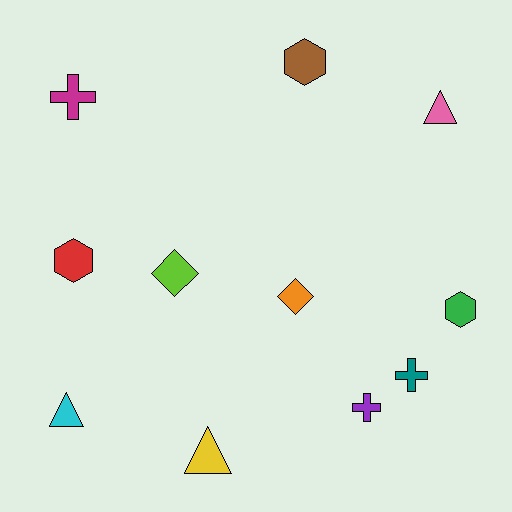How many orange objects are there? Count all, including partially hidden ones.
There is 1 orange object.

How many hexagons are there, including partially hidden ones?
There are 3 hexagons.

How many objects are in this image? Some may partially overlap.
There are 11 objects.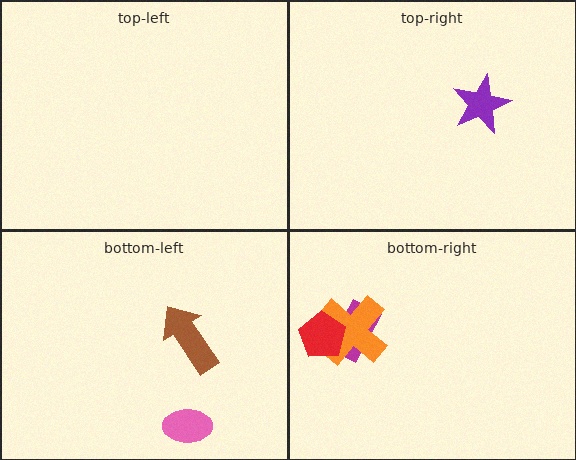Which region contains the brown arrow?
The bottom-left region.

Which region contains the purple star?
The top-right region.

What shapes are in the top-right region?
The purple star.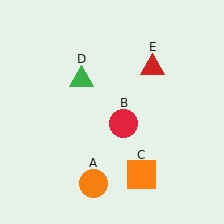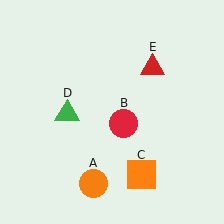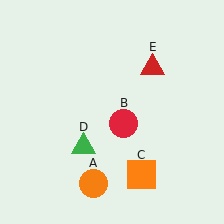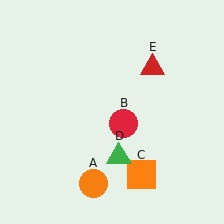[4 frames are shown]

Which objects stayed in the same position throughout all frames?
Orange circle (object A) and red circle (object B) and orange square (object C) and red triangle (object E) remained stationary.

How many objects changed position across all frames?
1 object changed position: green triangle (object D).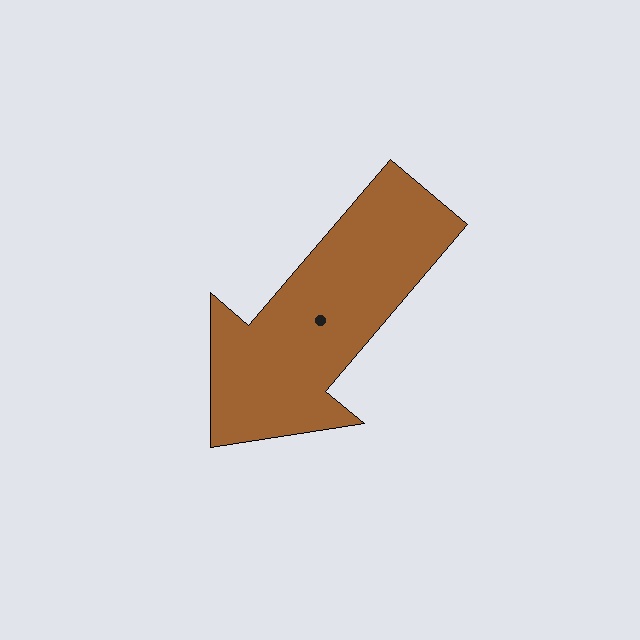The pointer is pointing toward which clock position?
Roughly 7 o'clock.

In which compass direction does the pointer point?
Southwest.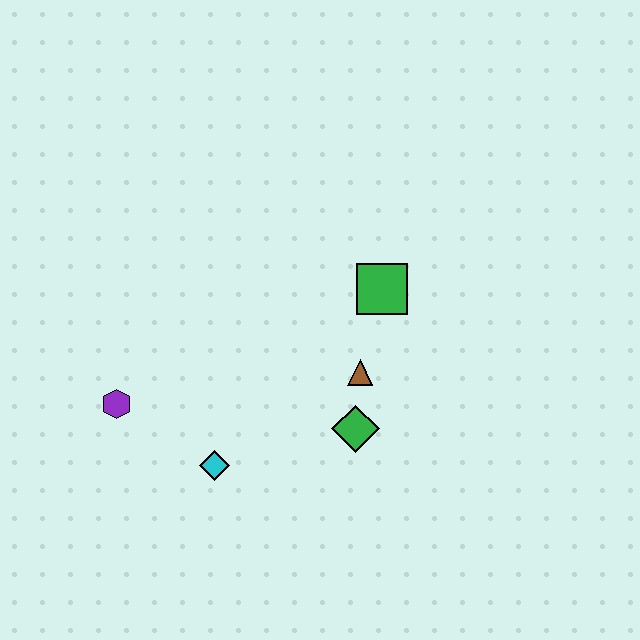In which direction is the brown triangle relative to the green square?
The brown triangle is below the green square.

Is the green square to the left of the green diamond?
No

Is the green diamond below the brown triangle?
Yes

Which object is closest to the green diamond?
The brown triangle is closest to the green diamond.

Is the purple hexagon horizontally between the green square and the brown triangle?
No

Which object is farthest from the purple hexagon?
The green square is farthest from the purple hexagon.